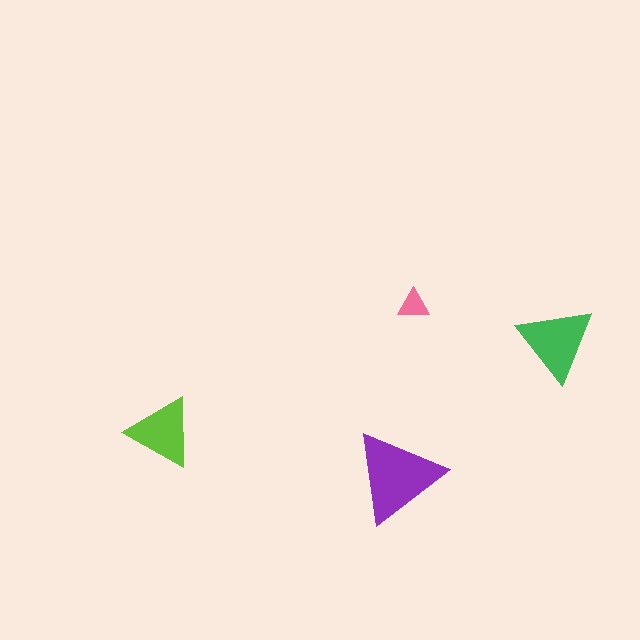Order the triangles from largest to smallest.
the purple one, the green one, the lime one, the pink one.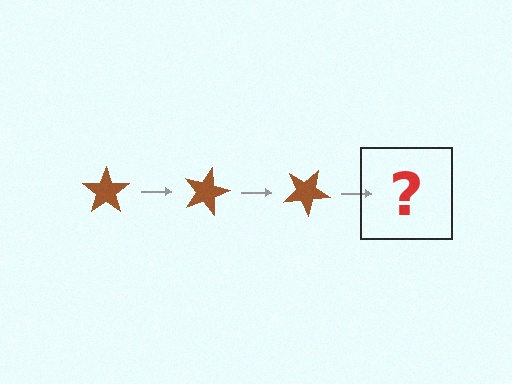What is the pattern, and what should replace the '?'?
The pattern is that the star rotates 15 degrees each step. The '?' should be a brown star rotated 45 degrees.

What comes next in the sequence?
The next element should be a brown star rotated 45 degrees.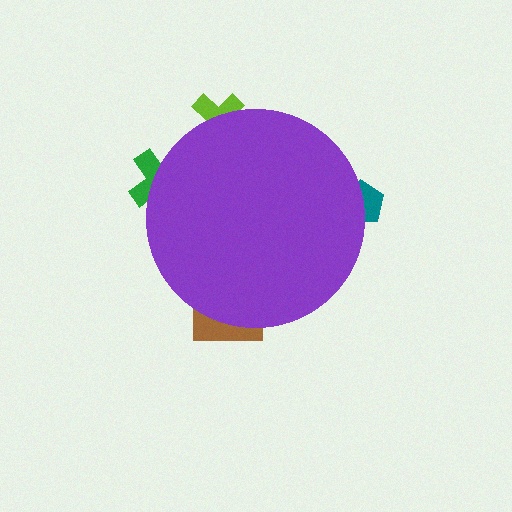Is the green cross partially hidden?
Yes, the green cross is partially hidden behind the purple circle.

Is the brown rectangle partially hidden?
Yes, the brown rectangle is partially hidden behind the purple circle.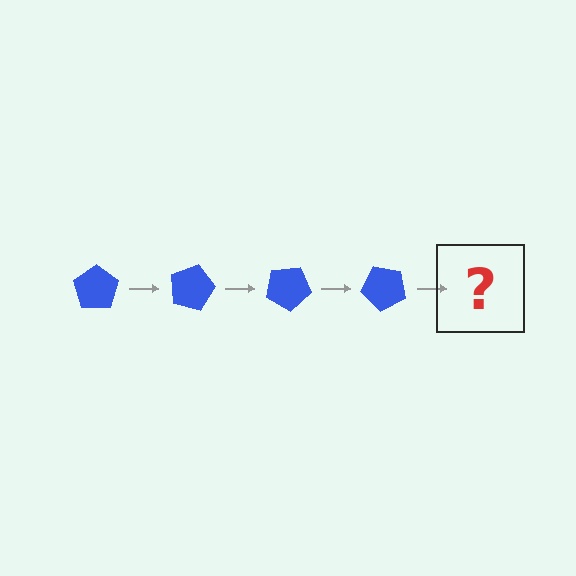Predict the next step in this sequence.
The next step is a blue pentagon rotated 60 degrees.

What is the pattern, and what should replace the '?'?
The pattern is that the pentagon rotates 15 degrees each step. The '?' should be a blue pentagon rotated 60 degrees.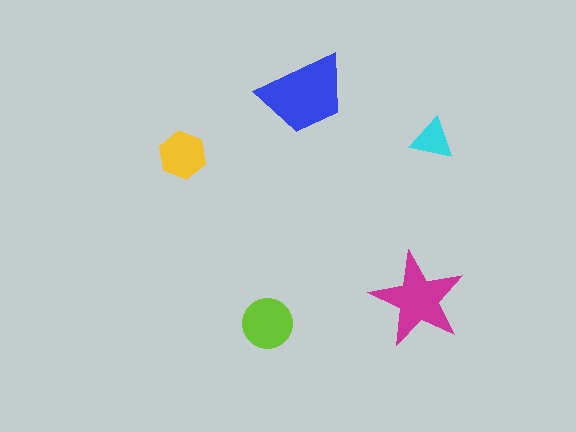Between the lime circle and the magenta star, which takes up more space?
The magenta star.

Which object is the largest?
The blue trapezoid.